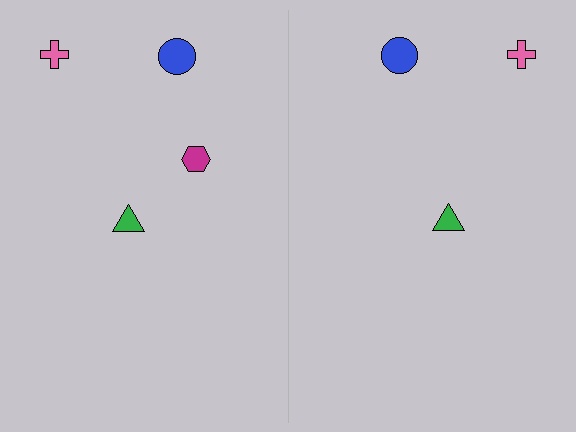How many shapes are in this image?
There are 7 shapes in this image.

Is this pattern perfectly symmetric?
No, the pattern is not perfectly symmetric. A magenta hexagon is missing from the right side.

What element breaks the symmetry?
A magenta hexagon is missing from the right side.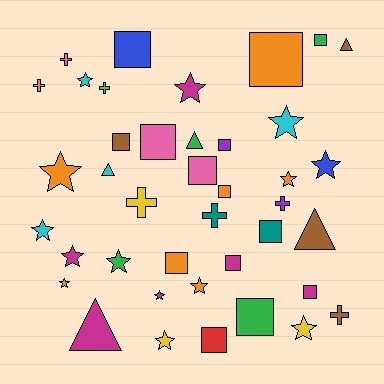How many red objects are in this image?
There is 1 red object.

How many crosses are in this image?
There are 7 crosses.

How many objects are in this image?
There are 40 objects.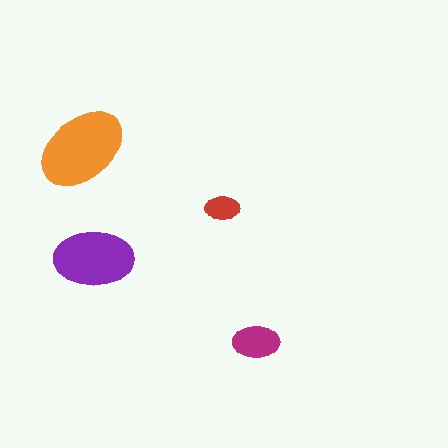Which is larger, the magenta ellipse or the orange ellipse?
The orange one.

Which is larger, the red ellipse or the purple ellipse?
The purple one.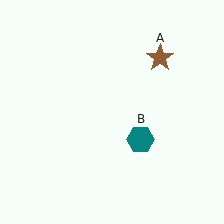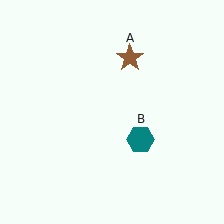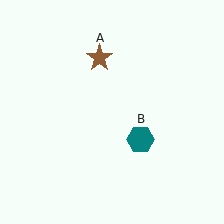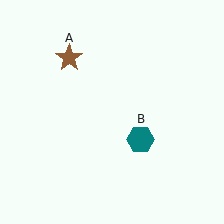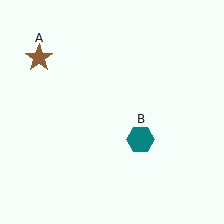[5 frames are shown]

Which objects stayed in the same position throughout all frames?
Teal hexagon (object B) remained stationary.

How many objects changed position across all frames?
1 object changed position: brown star (object A).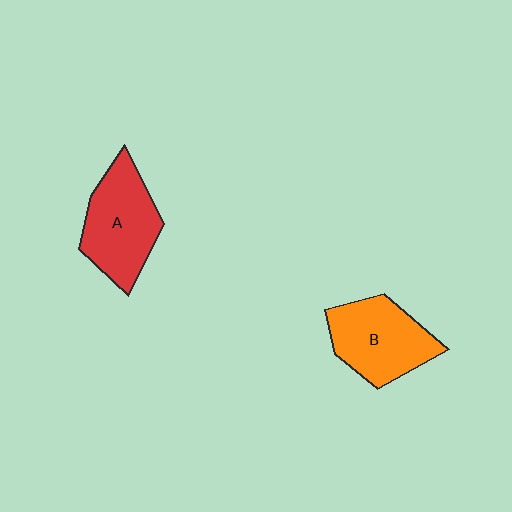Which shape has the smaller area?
Shape B (orange).